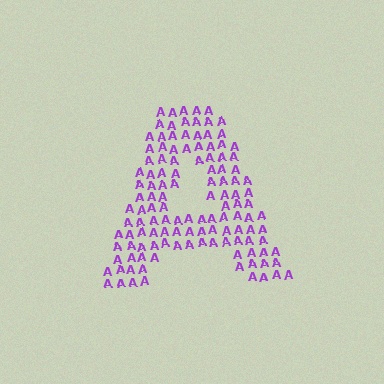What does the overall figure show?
The overall figure shows the letter A.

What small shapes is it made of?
It is made of small letter A's.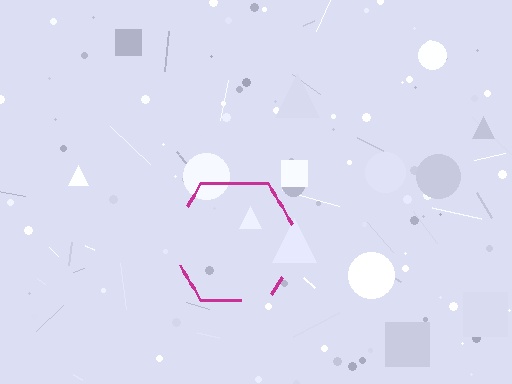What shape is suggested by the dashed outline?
The dashed outline suggests a hexagon.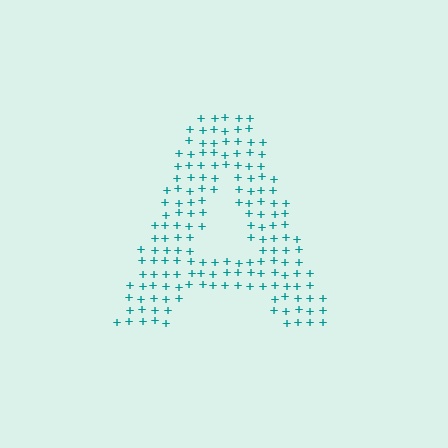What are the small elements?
The small elements are plus signs.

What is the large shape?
The large shape is the letter A.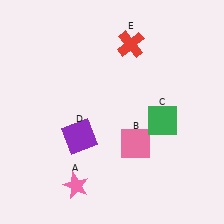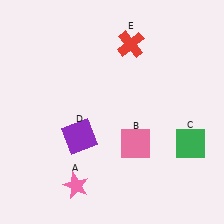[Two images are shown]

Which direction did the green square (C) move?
The green square (C) moved right.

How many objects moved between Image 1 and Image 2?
1 object moved between the two images.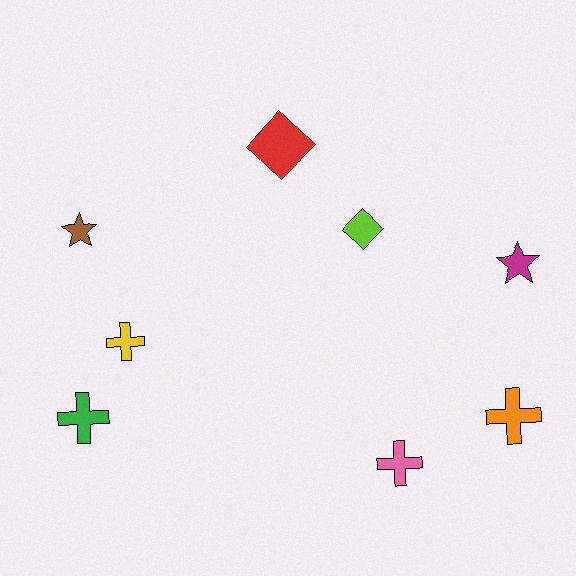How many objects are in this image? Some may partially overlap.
There are 8 objects.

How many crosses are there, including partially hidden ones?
There are 4 crosses.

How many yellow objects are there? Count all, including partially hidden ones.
There is 1 yellow object.